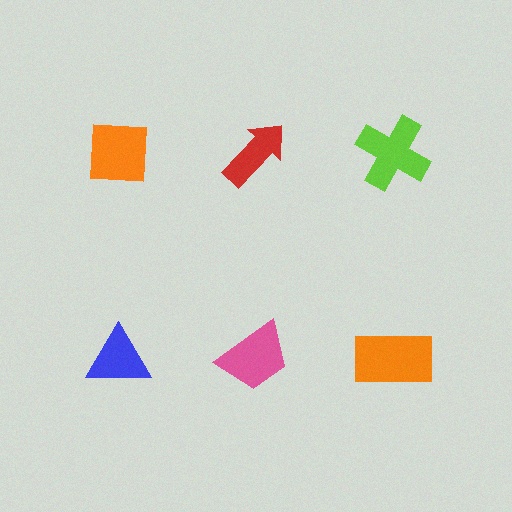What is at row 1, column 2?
A red arrow.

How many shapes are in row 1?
3 shapes.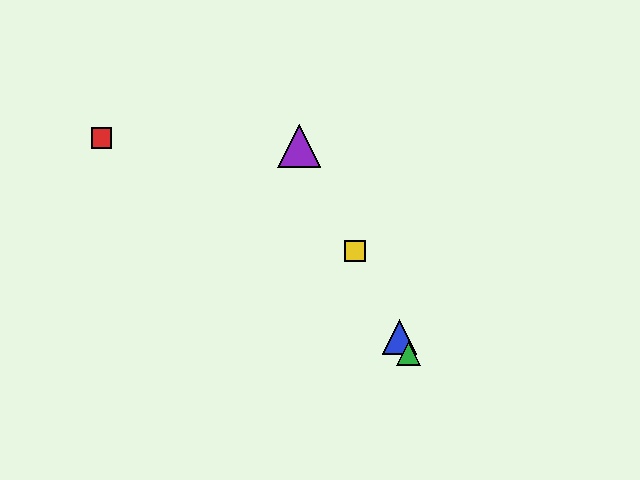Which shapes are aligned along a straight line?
The blue triangle, the green triangle, the yellow square, the purple triangle are aligned along a straight line.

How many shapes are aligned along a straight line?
4 shapes (the blue triangle, the green triangle, the yellow square, the purple triangle) are aligned along a straight line.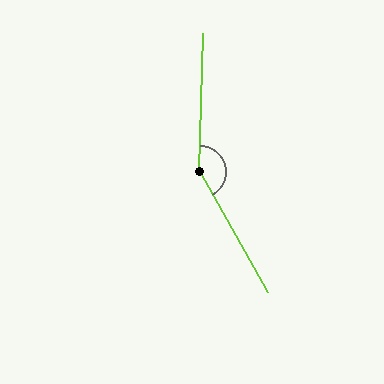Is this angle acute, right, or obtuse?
It is obtuse.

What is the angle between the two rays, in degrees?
Approximately 149 degrees.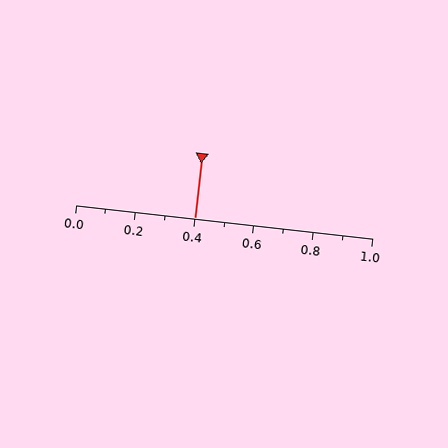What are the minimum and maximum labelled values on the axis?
The axis runs from 0.0 to 1.0.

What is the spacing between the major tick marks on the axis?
The major ticks are spaced 0.2 apart.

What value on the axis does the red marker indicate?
The marker indicates approximately 0.4.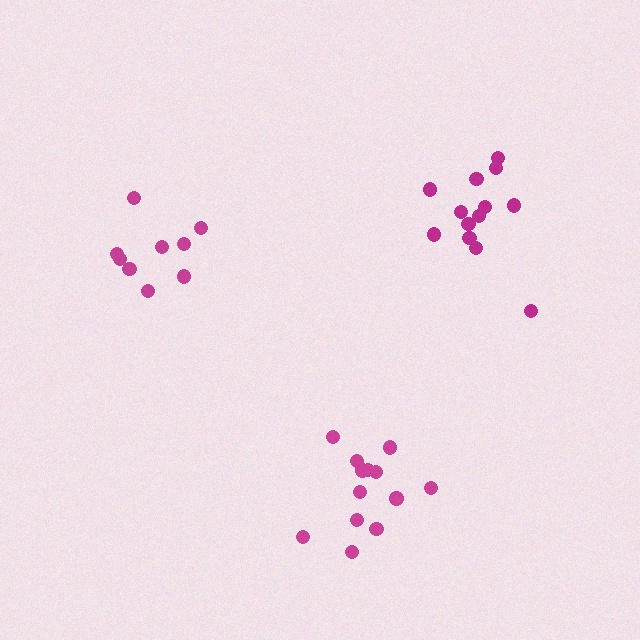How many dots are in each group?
Group 1: 13 dots, Group 2: 13 dots, Group 3: 9 dots (35 total).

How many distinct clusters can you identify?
There are 3 distinct clusters.